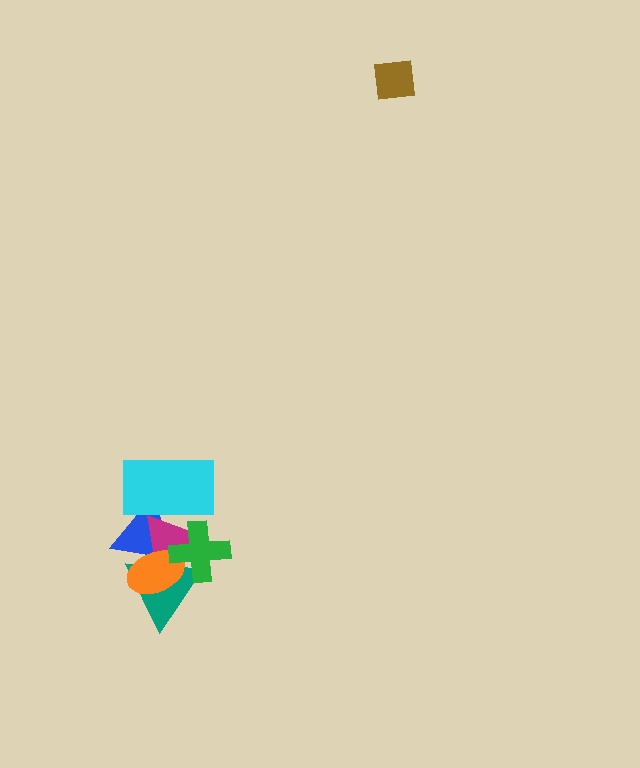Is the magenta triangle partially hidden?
Yes, it is partially covered by another shape.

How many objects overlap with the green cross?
4 objects overlap with the green cross.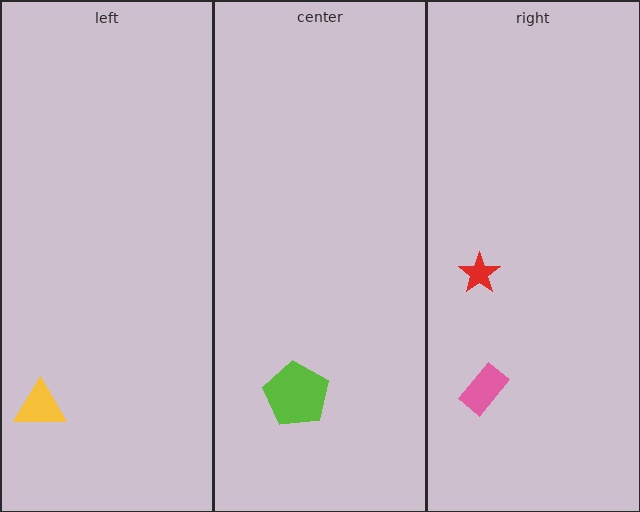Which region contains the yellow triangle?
The left region.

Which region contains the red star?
The right region.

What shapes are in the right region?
The red star, the pink rectangle.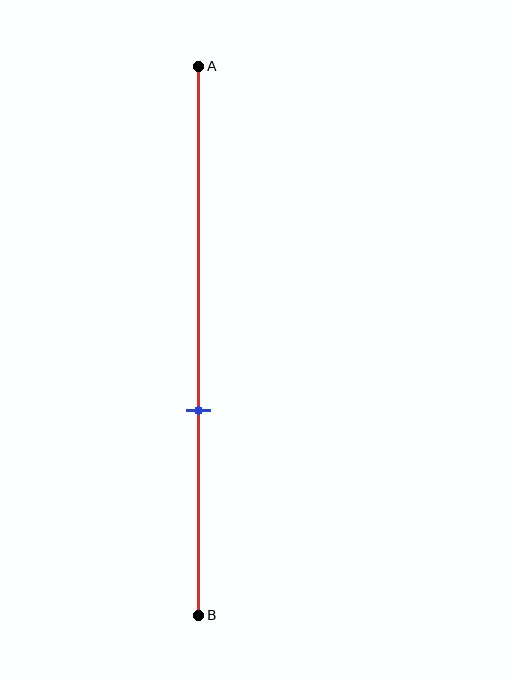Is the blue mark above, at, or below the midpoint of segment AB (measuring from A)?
The blue mark is below the midpoint of segment AB.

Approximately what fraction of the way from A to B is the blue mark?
The blue mark is approximately 65% of the way from A to B.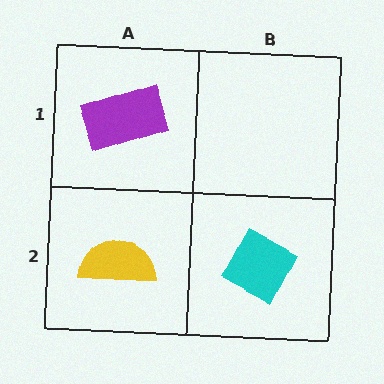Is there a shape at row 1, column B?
No, that cell is empty.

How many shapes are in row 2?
2 shapes.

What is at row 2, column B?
A cyan diamond.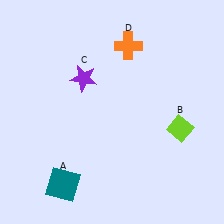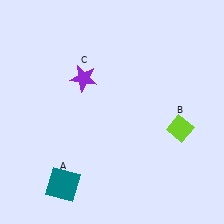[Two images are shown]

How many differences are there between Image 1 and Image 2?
There is 1 difference between the two images.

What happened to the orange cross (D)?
The orange cross (D) was removed in Image 2. It was in the top-right area of Image 1.